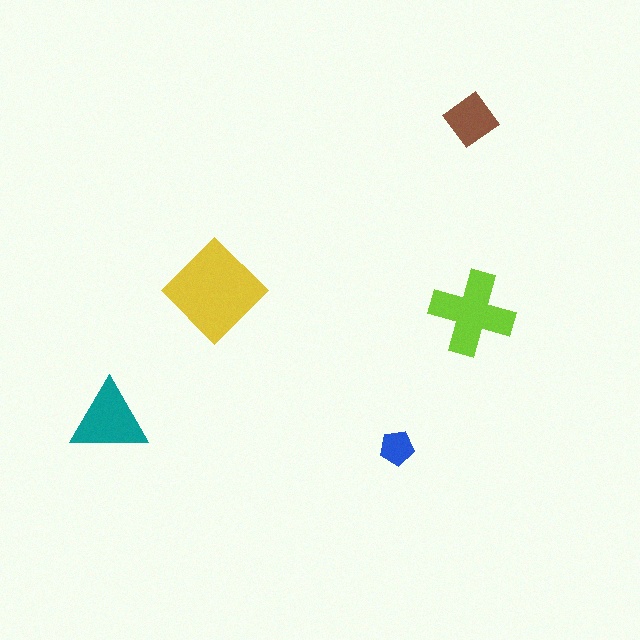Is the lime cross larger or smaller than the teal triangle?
Larger.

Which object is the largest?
The yellow diamond.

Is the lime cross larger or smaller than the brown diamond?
Larger.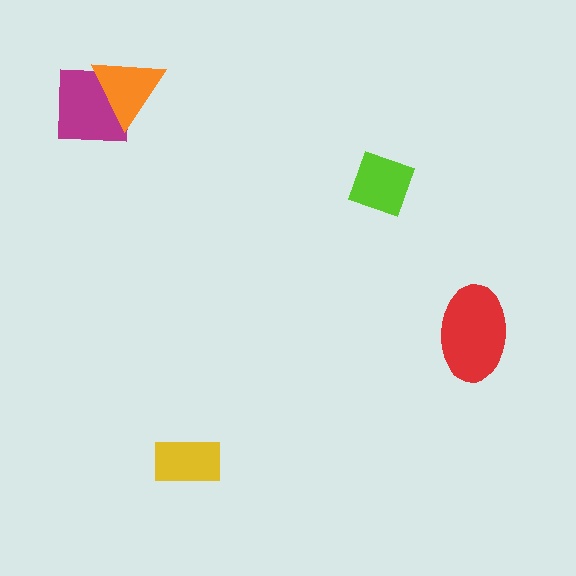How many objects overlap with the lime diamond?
0 objects overlap with the lime diamond.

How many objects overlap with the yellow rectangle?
0 objects overlap with the yellow rectangle.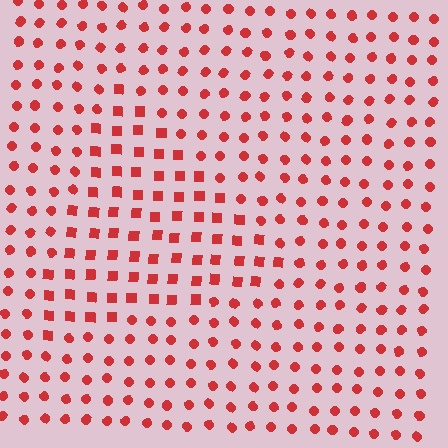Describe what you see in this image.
The image is filled with small red elements arranged in a uniform grid. A triangle-shaped region contains squares, while the surrounding area contains circles. The boundary is defined purely by the change in element shape.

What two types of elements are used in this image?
The image uses squares inside the triangle region and circles outside it.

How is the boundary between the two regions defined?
The boundary is defined by a change in element shape: squares inside vs. circles outside. All elements share the same color and spacing.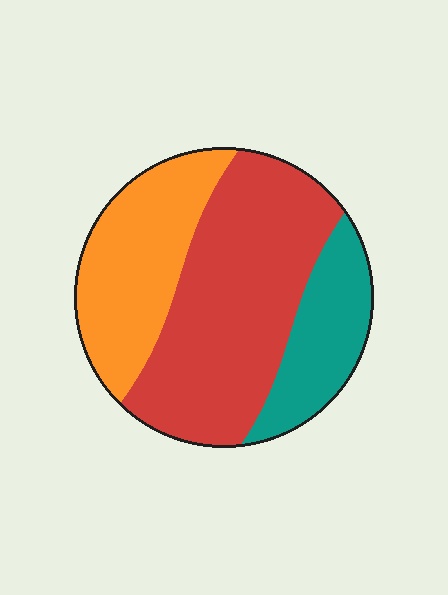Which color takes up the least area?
Teal, at roughly 20%.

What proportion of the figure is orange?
Orange takes up about one third (1/3) of the figure.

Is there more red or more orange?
Red.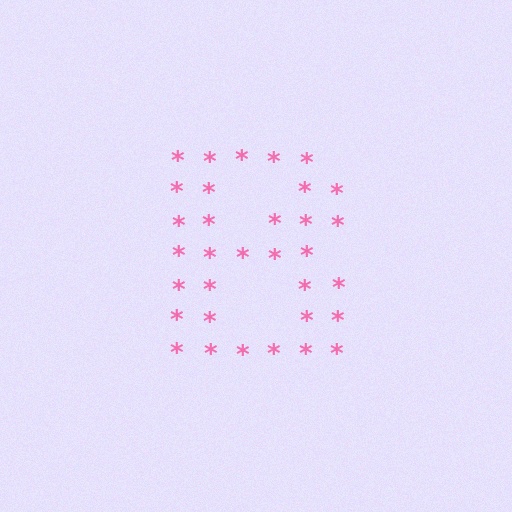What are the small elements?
The small elements are asterisks.